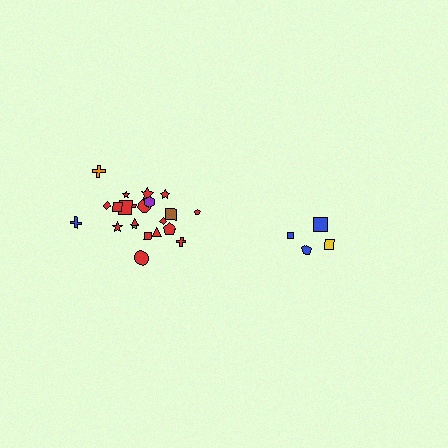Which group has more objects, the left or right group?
The left group.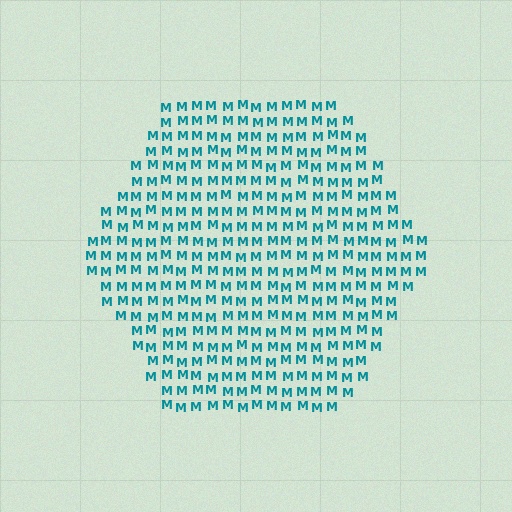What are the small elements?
The small elements are letter M's.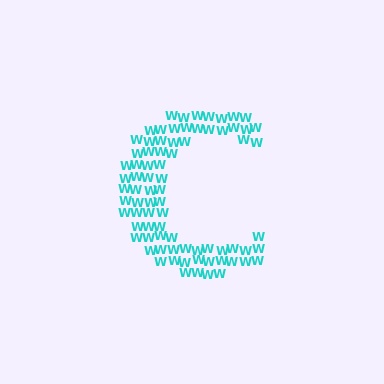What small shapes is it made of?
It is made of small letter W's.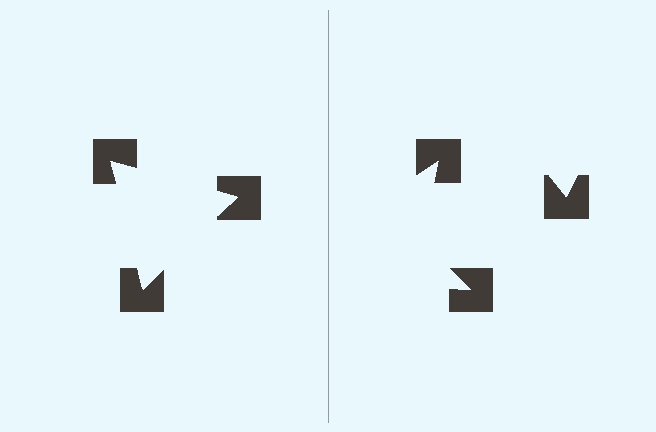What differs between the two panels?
The notched squares are positioned identically on both sides; only the wedge orientations differ. On the left they align to a triangle; on the right they are misaligned.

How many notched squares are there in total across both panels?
6 — 3 on each side.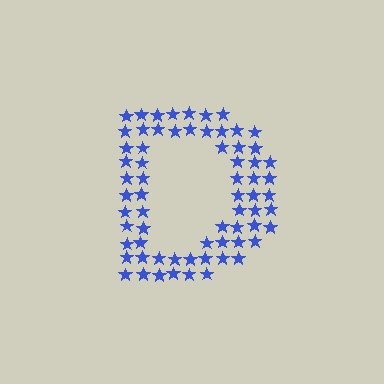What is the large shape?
The large shape is the letter D.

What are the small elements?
The small elements are stars.